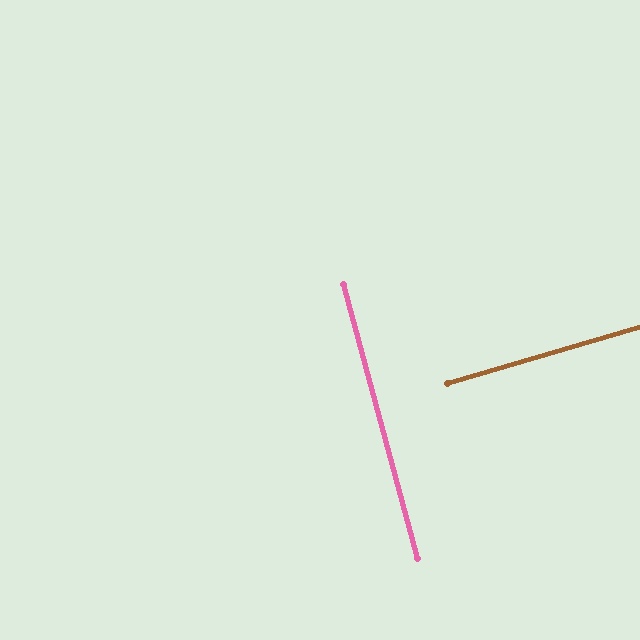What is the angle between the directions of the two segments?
Approximately 89 degrees.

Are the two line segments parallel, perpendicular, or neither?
Perpendicular — they meet at approximately 89°.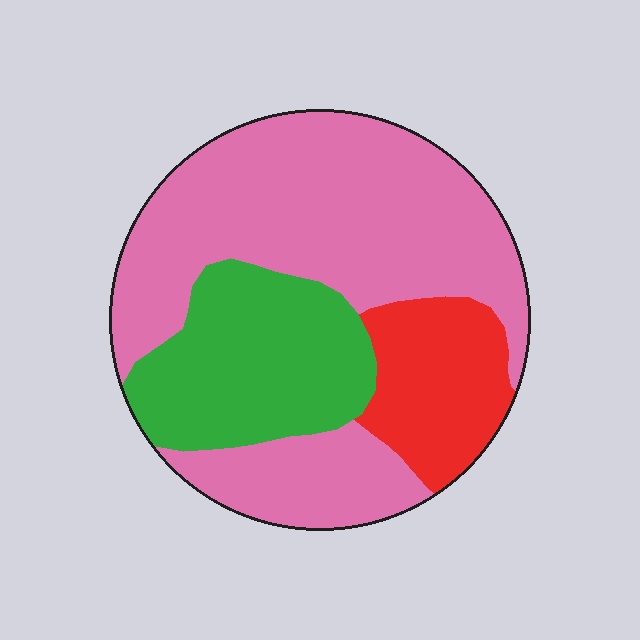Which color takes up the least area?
Red, at roughly 15%.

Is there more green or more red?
Green.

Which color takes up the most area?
Pink, at roughly 60%.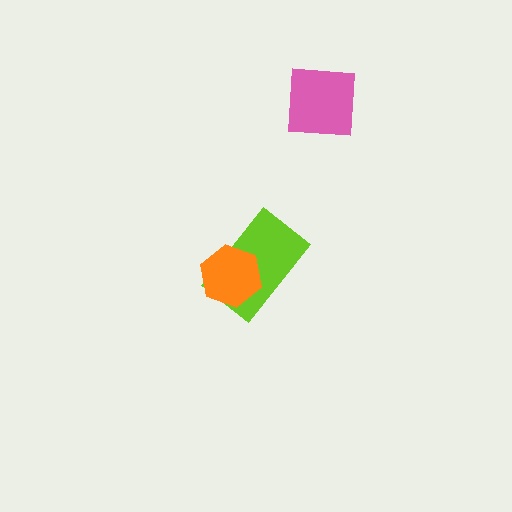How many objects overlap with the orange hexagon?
1 object overlaps with the orange hexagon.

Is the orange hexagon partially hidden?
No, no other shape covers it.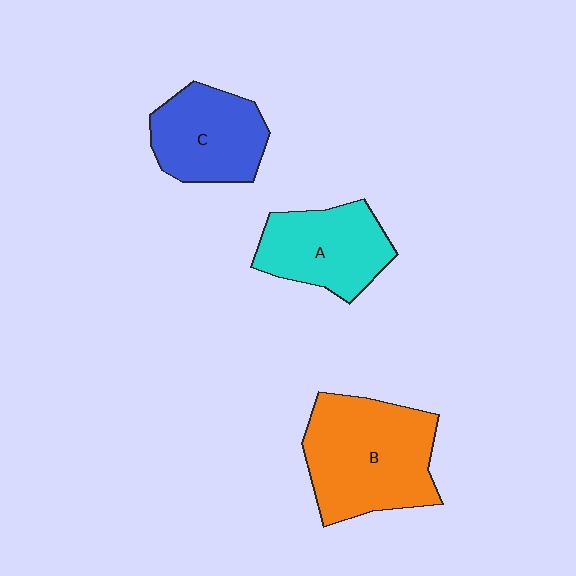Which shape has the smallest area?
Shape C (blue).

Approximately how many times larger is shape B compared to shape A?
Approximately 1.4 times.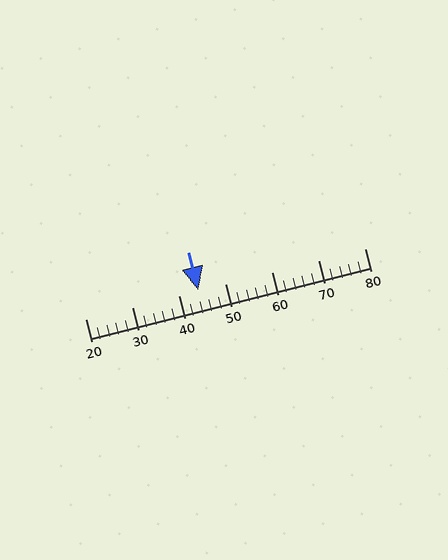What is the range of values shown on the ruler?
The ruler shows values from 20 to 80.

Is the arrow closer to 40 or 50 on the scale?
The arrow is closer to 40.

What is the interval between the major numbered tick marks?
The major tick marks are spaced 10 units apart.